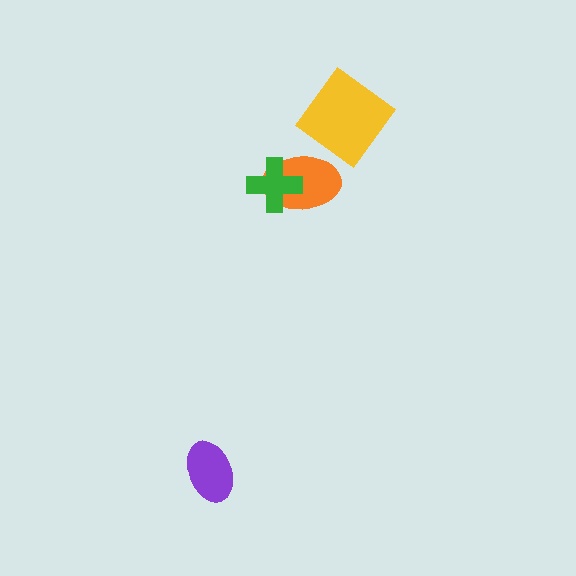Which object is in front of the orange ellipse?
The green cross is in front of the orange ellipse.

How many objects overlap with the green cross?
1 object overlaps with the green cross.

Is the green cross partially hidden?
No, no other shape covers it.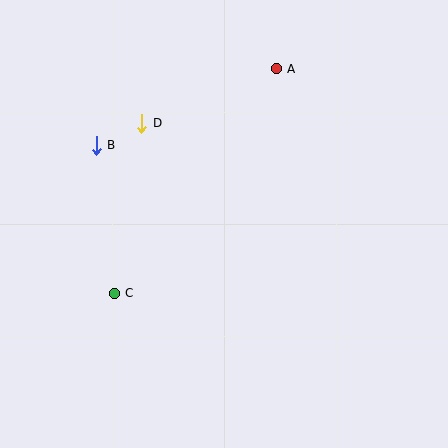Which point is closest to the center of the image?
Point D at (142, 123) is closest to the center.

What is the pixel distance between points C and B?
The distance between C and B is 149 pixels.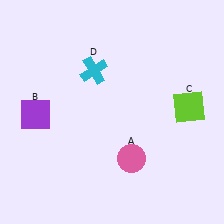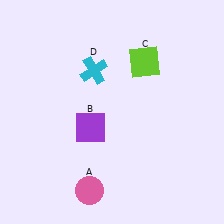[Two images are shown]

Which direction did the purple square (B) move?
The purple square (B) moved right.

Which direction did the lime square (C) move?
The lime square (C) moved up.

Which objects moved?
The objects that moved are: the pink circle (A), the purple square (B), the lime square (C).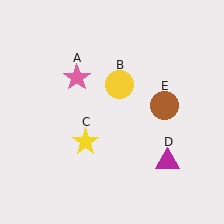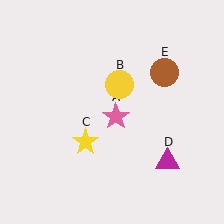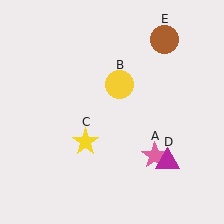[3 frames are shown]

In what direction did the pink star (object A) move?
The pink star (object A) moved down and to the right.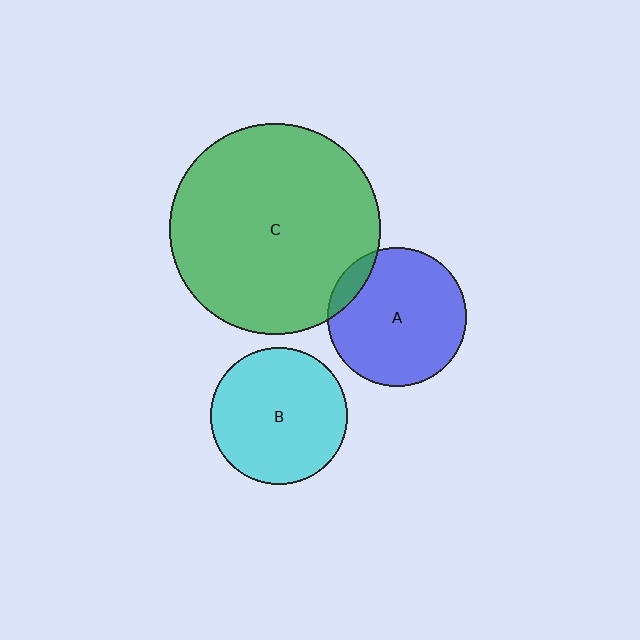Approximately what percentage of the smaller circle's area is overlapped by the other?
Approximately 10%.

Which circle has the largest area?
Circle C (green).